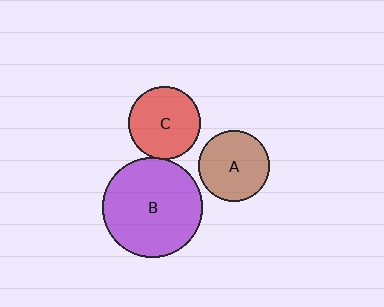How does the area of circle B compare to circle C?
Approximately 1.9 times.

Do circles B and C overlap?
Yes.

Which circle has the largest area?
Circle B (purple).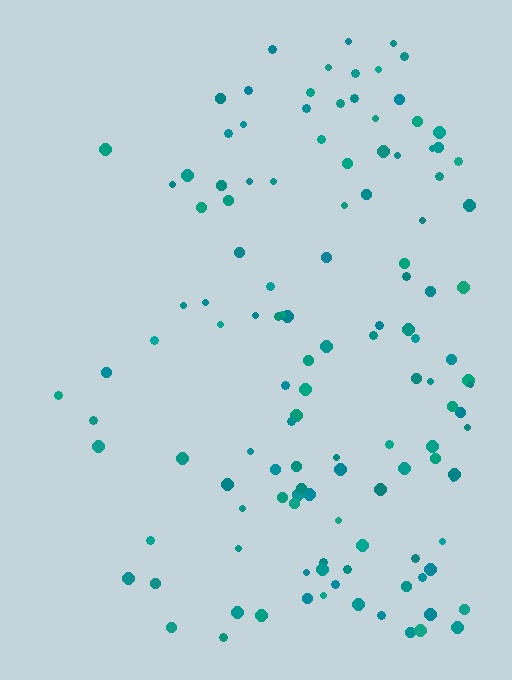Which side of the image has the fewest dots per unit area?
The left.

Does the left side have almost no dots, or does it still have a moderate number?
Still a moderate number, just noticeably fewer than the right.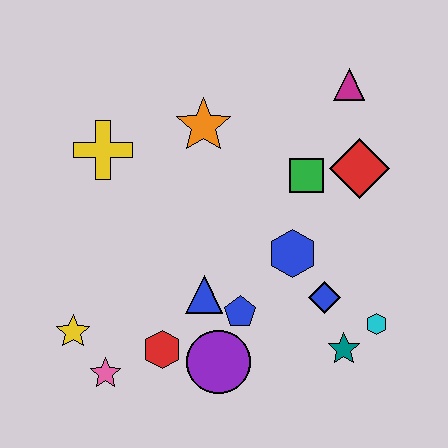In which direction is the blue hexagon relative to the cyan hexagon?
The blue hexagon is to the left of the cyan hexagon.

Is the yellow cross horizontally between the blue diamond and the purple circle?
No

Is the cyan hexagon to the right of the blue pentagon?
Yes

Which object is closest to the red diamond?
The green square is closest to the red diamond.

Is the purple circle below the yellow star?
Yes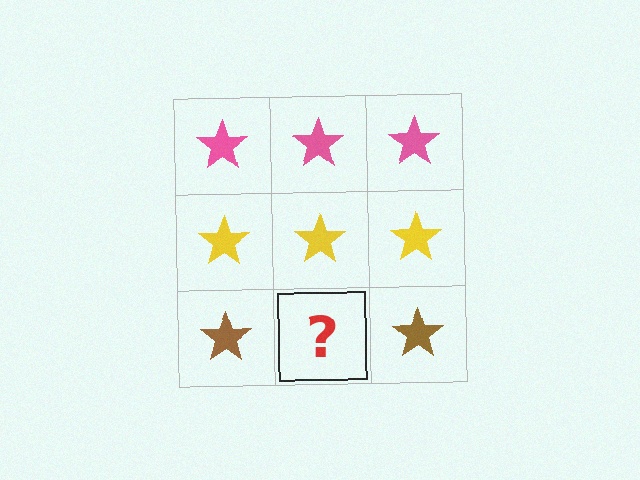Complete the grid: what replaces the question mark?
The question mark should be replaced with a brown star.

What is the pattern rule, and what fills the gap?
The rule is that each row has a consistent color. The gap should be filled with a brown star.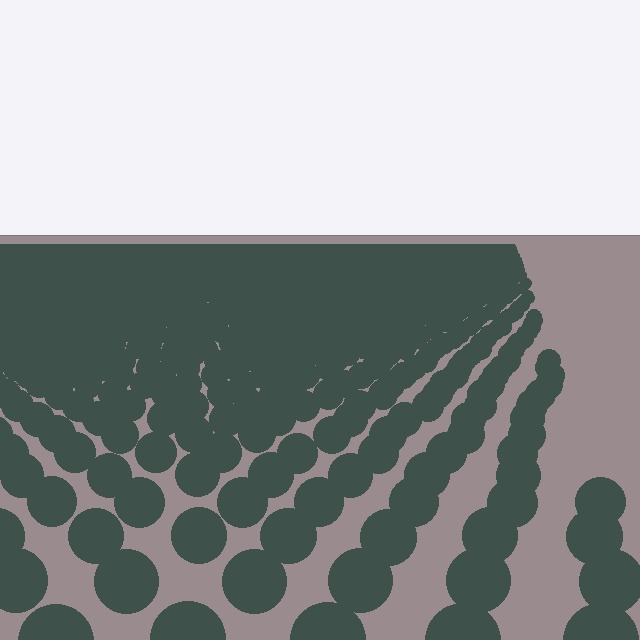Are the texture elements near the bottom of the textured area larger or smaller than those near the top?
Larger. Near the bottom, elements are closer to the viewer and appear at a bigger on-screen size.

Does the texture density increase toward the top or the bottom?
Density increases toward the top.